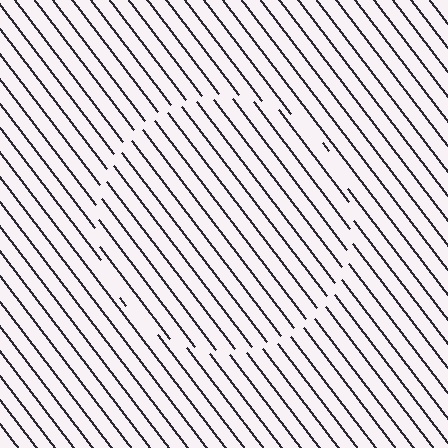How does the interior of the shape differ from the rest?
The interior of the shape contains the same grating, shifted by half a period — the contour is defined by the phase discontinuity where line-ends from the inner and outer gratings abut.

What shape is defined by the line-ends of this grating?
An illusory circle. The interior of the shape contains the same grating, shifted by half a period — the contour is defined by the phase discontinuity where line-ends from the inner and outer gratings abut.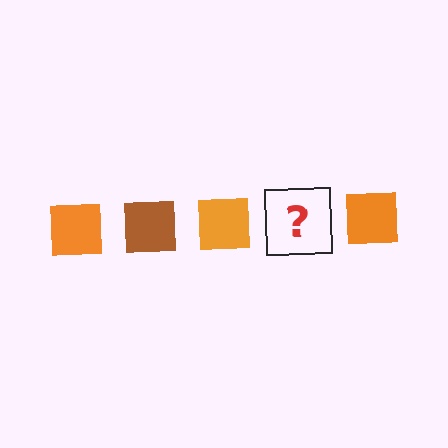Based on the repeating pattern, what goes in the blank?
The blank should be a brown square.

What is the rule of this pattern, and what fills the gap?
The rule is that the pattern cycles through orange, brown squares. The gap should be filled with a brown square.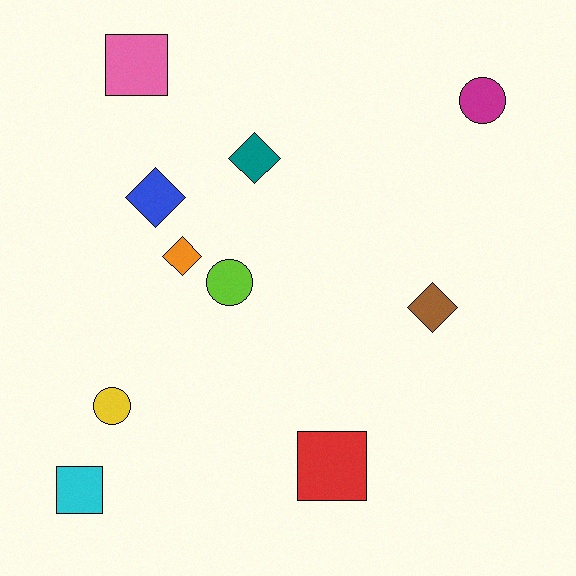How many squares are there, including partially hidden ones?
There are 3 squares.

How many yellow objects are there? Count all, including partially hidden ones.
There is 1 yellow object.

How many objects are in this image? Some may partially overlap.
There are 10 objects.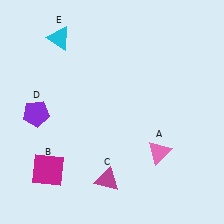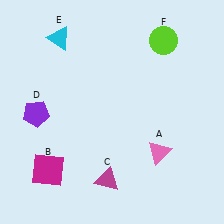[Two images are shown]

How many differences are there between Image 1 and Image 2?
There is 1 difference between the two images.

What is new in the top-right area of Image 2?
A lime circle (F) was added in the top-right area of Image 2.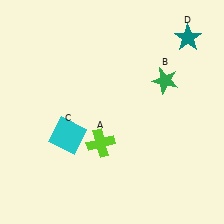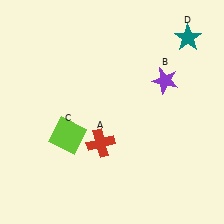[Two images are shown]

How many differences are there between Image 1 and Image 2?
There are 3 differences between the two images.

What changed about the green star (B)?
In Image 1, B is green. In Image 2, it changed to purple.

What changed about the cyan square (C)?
In Image 1, C is cyan. In Image 2, it changed to lime.